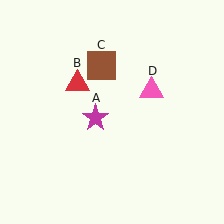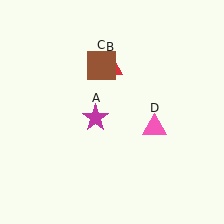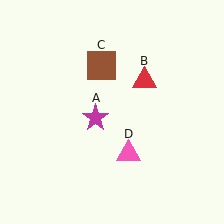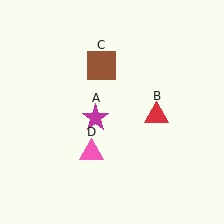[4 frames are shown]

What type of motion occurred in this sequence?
The red triangle (object B), pink triangle (object D) rotated clockwise around the center of the scene.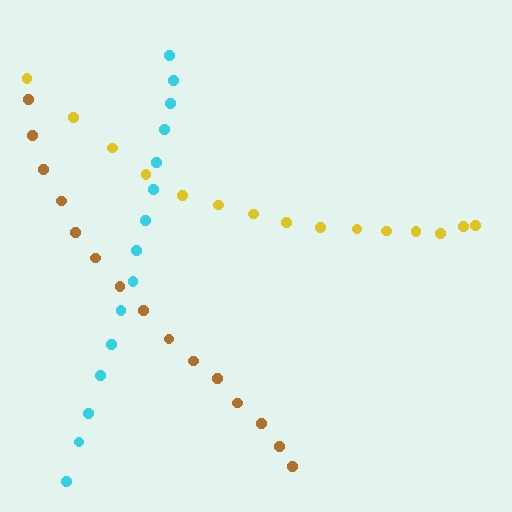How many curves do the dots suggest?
There are 3 distinct paths.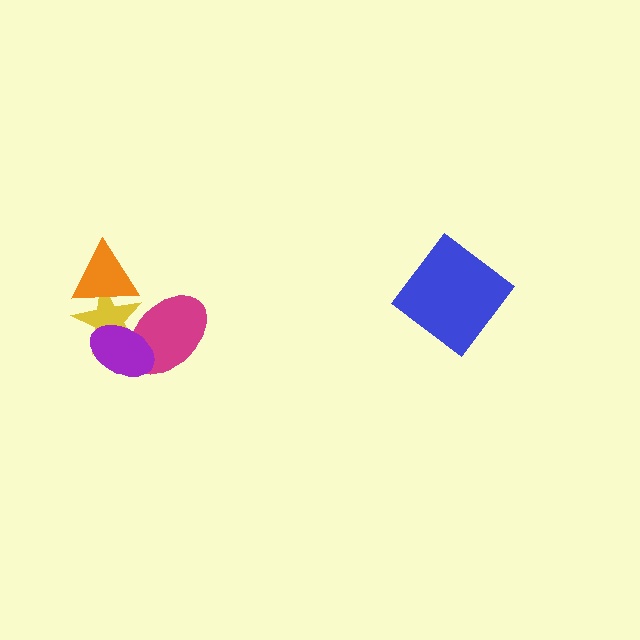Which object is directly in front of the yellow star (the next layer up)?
The orange triangle is directly in front of the yellow star.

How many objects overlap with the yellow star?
3 objects overlap with the yellow star.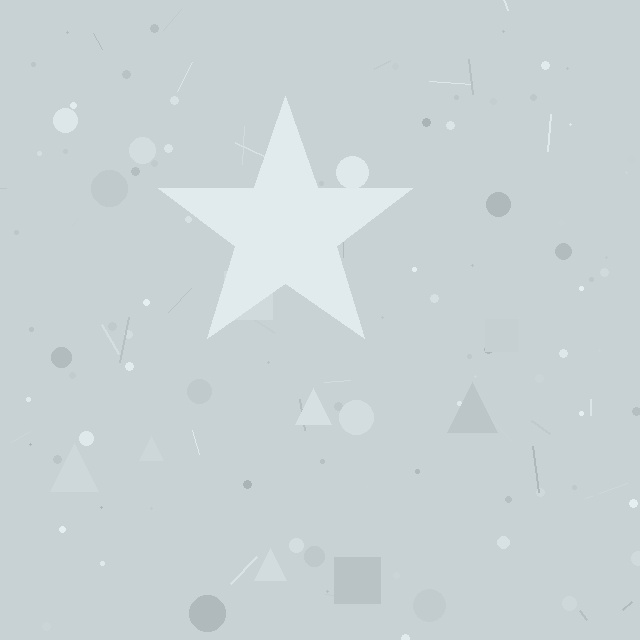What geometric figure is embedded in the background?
A star is embedded in the background.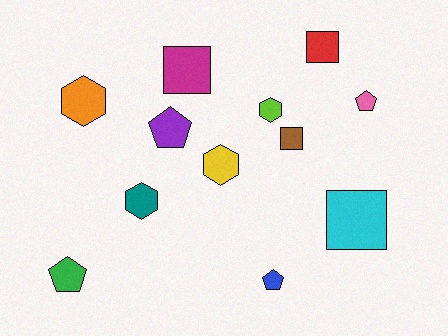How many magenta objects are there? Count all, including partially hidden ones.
There is 1 magenta object.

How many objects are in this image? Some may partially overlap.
There are 12 objects.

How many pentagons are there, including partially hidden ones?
There are 4 pentagons.